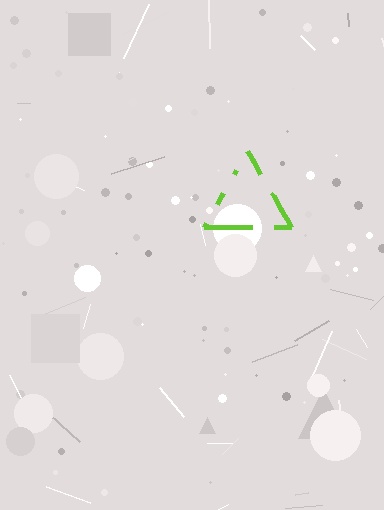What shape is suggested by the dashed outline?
The dashed outline suggests a triangle.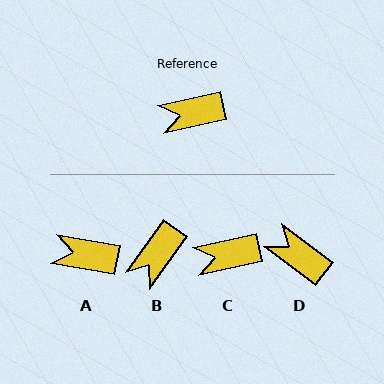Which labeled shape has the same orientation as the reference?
C.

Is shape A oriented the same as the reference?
No, it is off by about 22 degrees.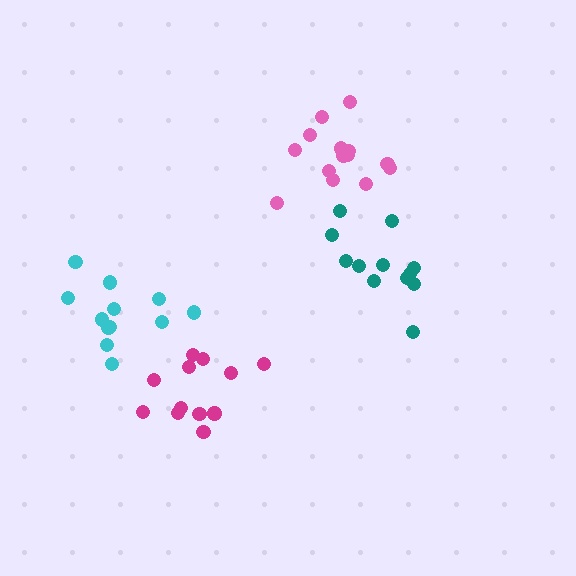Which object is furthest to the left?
The cyan cluster is leftmost.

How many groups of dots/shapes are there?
There are 4 groups.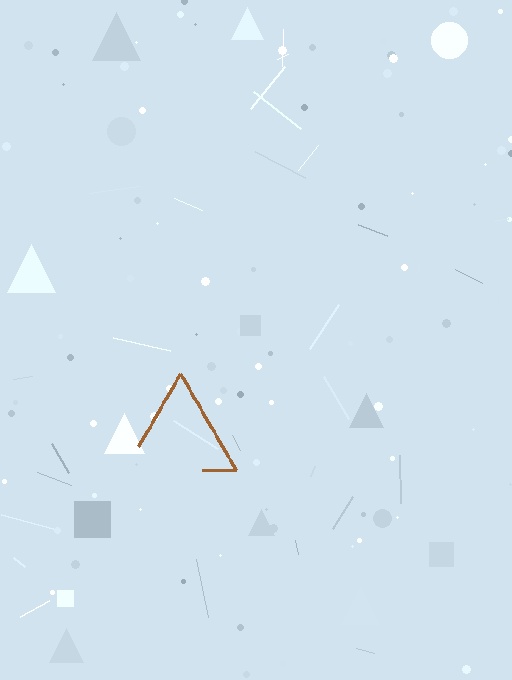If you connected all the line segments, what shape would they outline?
They would outline a triangle.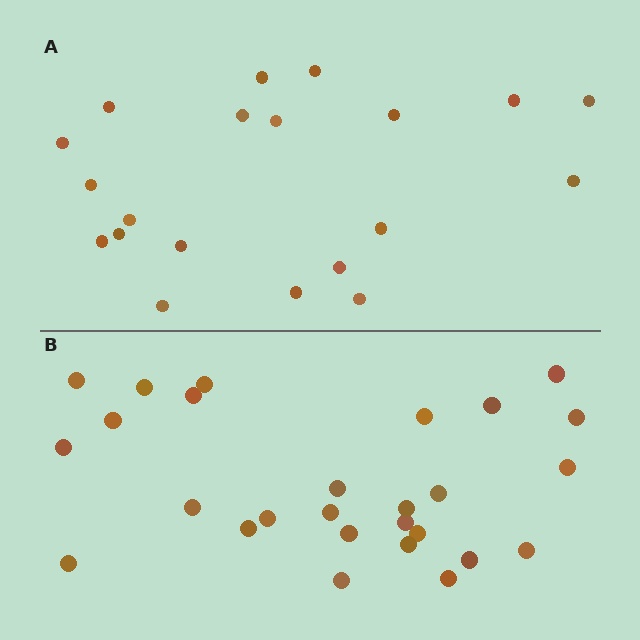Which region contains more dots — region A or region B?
Region B (the bottom region) has more dots.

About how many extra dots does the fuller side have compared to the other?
Region B has roughly 8 or so more dots than region A.